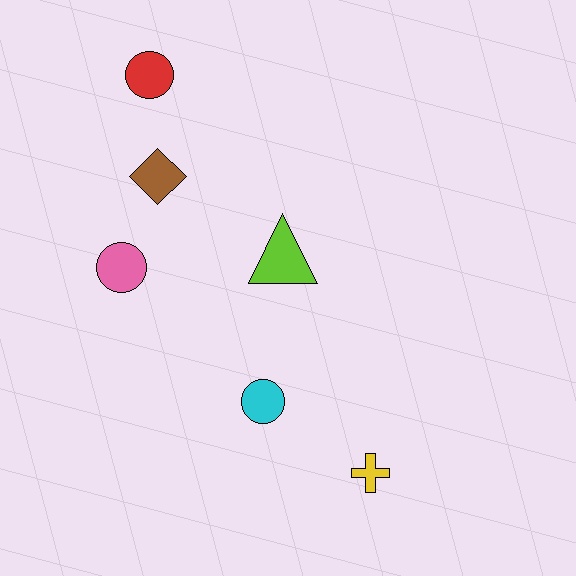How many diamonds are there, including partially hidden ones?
There is 1 diamond.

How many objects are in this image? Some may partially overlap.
There are 6 objects.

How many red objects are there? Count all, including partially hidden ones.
There is 1 red object.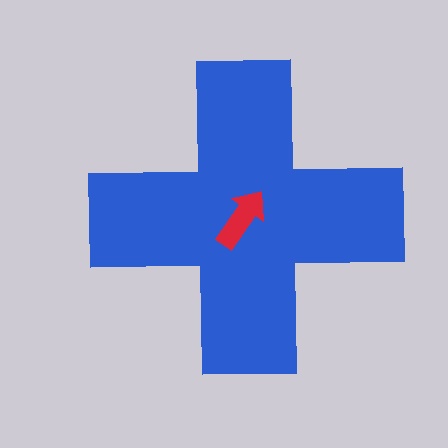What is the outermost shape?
The blue cross.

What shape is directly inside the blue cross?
The red arrow.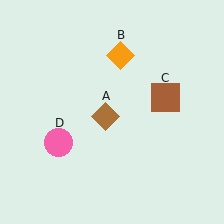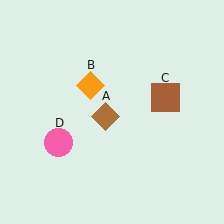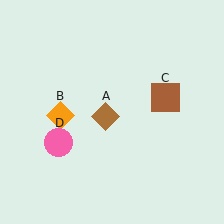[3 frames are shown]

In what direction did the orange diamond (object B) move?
The orange diamond (object B) moved down and to the left.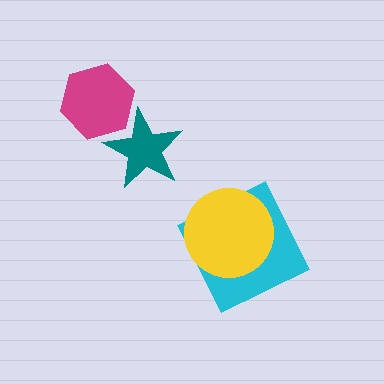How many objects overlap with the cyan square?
1 object overlaps with the cyan square.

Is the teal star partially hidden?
No, no other shape covers it.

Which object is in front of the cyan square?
The yellow circle is in front of the cyan square.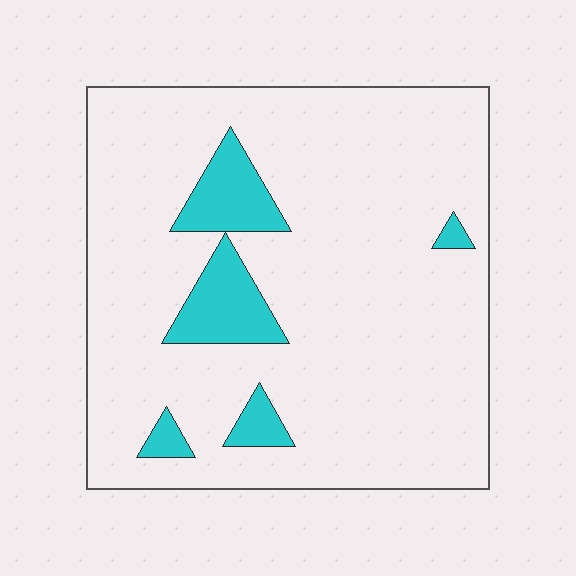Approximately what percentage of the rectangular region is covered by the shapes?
Approximately 10%.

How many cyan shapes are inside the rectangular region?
5.